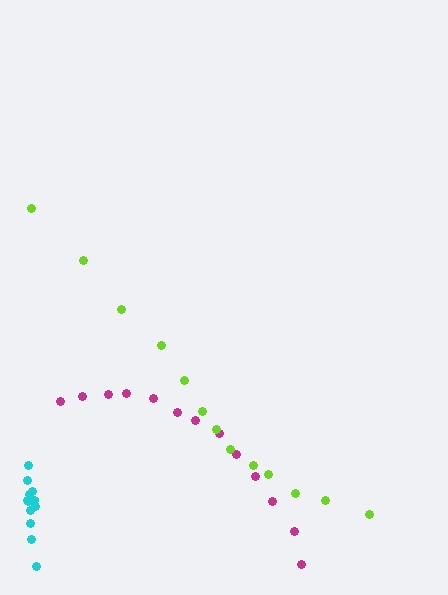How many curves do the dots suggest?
There are 3 distinct paths.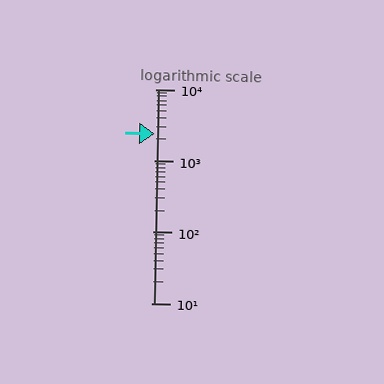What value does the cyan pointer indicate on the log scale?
The pointer indicates approximately 2400.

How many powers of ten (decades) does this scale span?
The scale spans 3 decades, from 10 to 10000.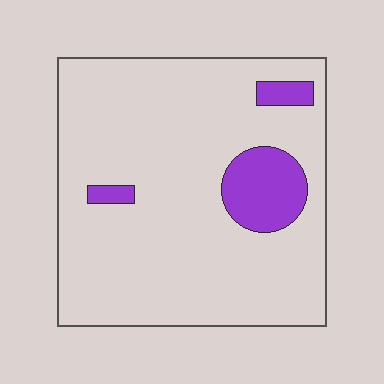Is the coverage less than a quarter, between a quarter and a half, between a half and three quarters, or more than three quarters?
Less than a quarter.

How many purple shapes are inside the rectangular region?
3.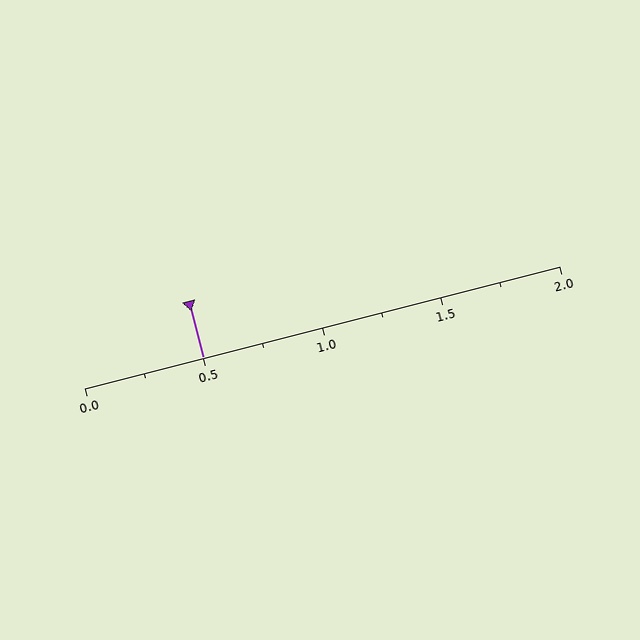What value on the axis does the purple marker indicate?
The marker indicates approximately 0.5.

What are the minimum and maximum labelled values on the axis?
The axis runs from 0.0 to 2.0.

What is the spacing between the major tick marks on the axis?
The major ticks are spaced 0.5 apart.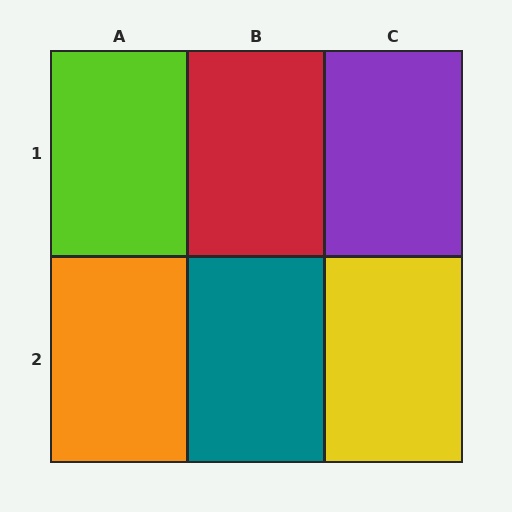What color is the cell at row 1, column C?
Purple.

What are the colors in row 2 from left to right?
Orange, teal, yellow.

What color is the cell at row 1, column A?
Lime.